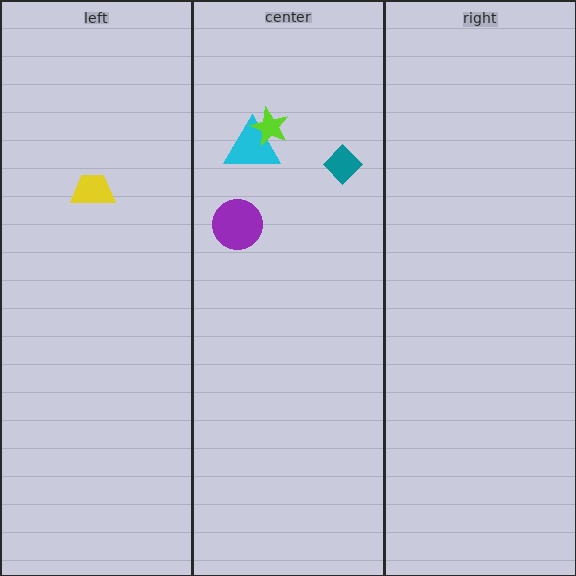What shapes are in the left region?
The yellow trapezoid.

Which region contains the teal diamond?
The center region.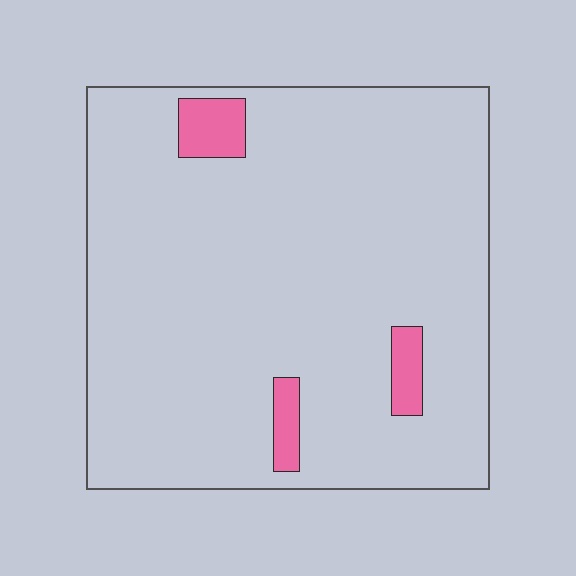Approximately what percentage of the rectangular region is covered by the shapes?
Approximately 5%.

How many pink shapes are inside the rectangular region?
3.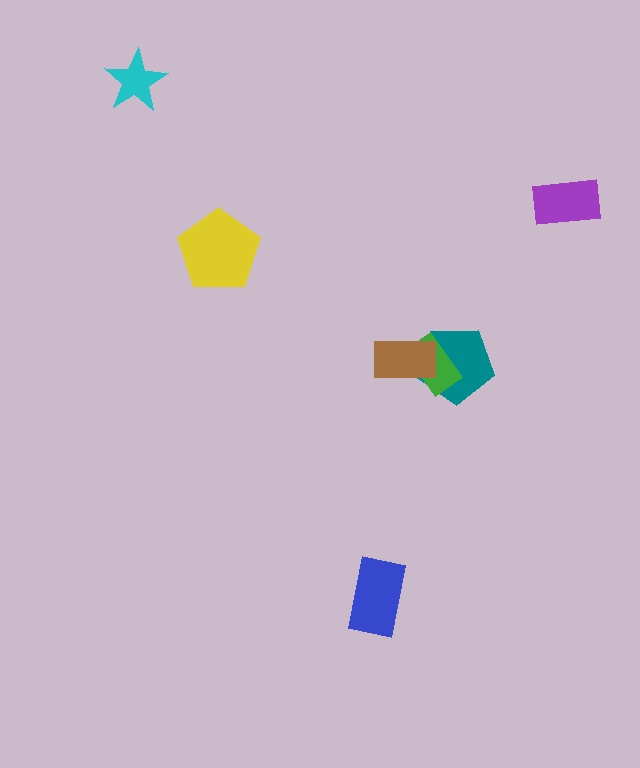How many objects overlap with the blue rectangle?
0 objects overlap with the blue rectangle.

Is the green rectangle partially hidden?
Yes, it is partially covered by another shape.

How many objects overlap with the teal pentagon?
2 objects overlap with the teal pentagon.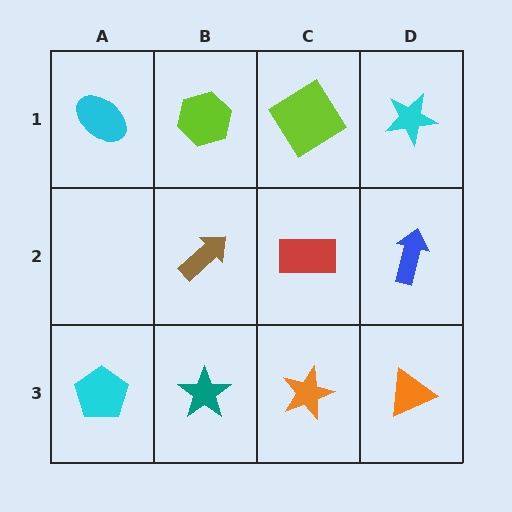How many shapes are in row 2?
3 shapes.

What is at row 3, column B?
A teal star.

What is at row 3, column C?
An orange star.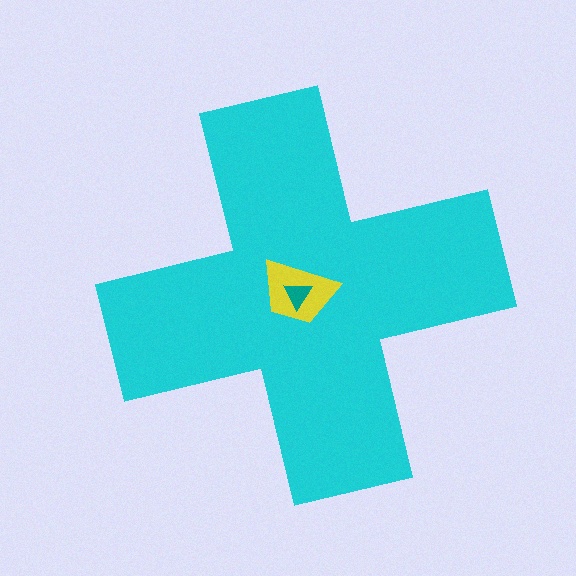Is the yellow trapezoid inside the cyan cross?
Yes.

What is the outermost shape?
The cyan cross.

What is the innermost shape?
The teal triangle.